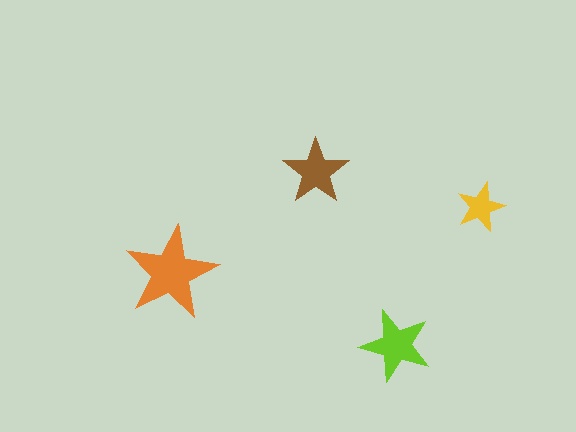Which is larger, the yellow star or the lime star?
The lime one.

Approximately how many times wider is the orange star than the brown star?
About 1.5 times wider.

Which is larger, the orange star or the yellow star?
The orange one.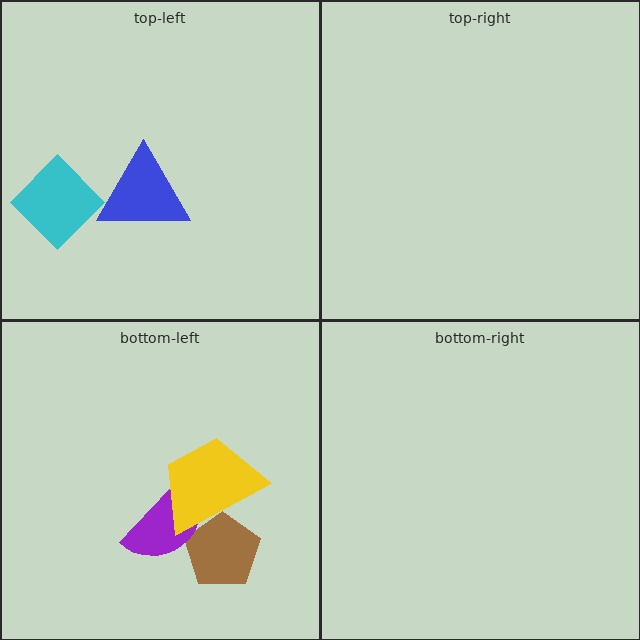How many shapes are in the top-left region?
2.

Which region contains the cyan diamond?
The top-left region.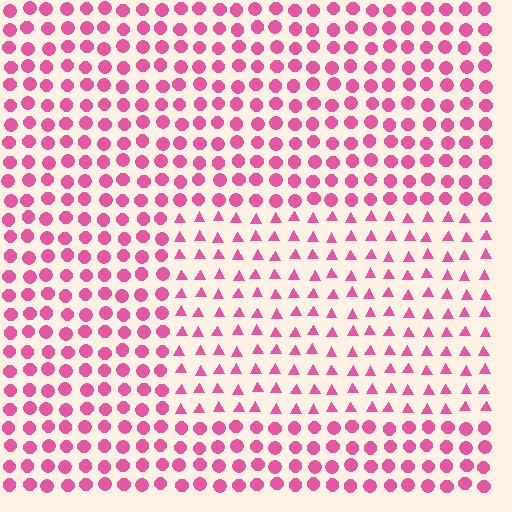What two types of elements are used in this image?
The image uses triangles inside the rectangle region and circles outside it.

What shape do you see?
I see a rectangle.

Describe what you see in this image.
The image is filled with small pink elements arranged in a uniform grid. A rectangle-shaped region contains triangles, while the surrounding area contains circles. The boundary is defined purely by the change in element shape.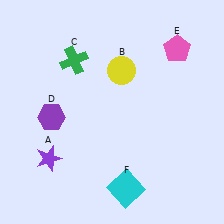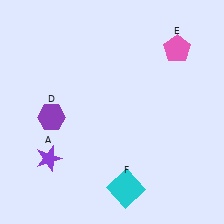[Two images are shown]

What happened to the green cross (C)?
The green cross (C) was removed in Image 2. It was in the top-left area of Image 1.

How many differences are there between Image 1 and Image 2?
There are 2 differences between the two images.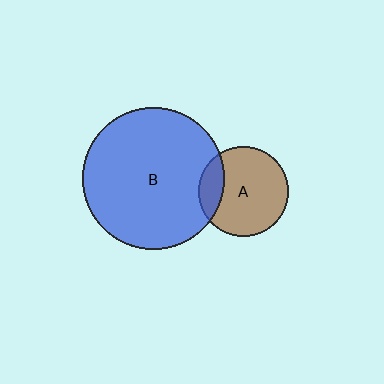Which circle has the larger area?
Circle B (blue).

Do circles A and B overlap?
Yes.